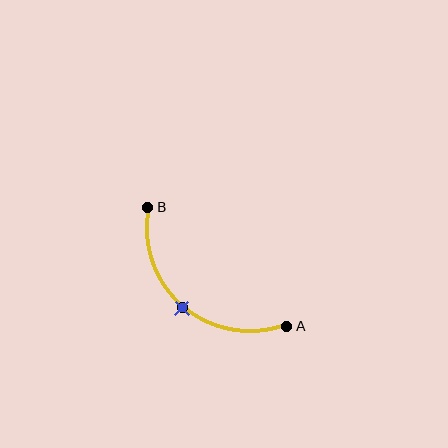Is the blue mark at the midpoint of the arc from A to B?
Yes. The blue mark lies on the arc at equal arc-length from both A and B — it is the arc midpoint.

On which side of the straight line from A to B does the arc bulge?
The arc bulges below and to the left of the straight line connecting A and B.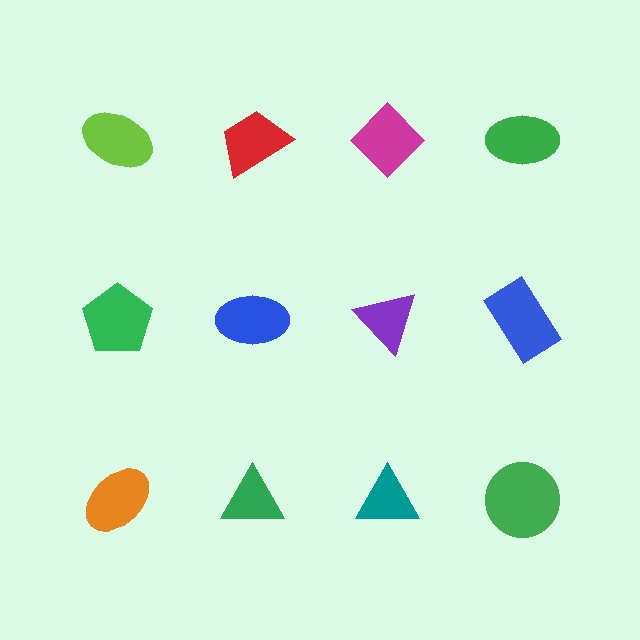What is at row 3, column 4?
A green circle.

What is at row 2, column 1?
A green pentagon.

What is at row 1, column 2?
A red trapezoid.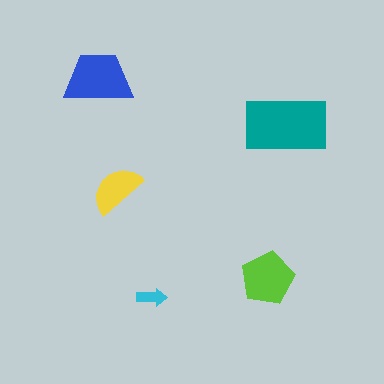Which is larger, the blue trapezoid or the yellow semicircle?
The blue trapezoid.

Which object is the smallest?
The cyan arrow.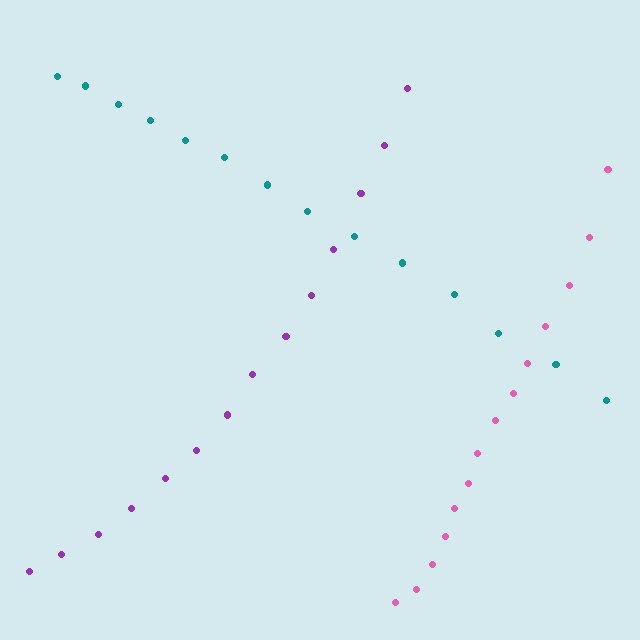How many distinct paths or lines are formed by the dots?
There are 3 distinct paths.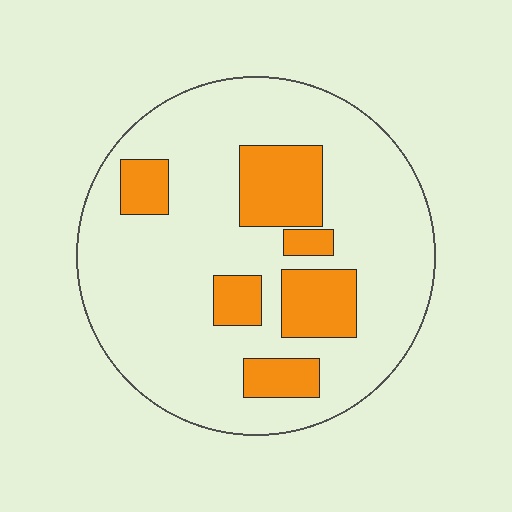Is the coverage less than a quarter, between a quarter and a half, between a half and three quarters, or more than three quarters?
Less than a quarter.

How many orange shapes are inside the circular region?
6.